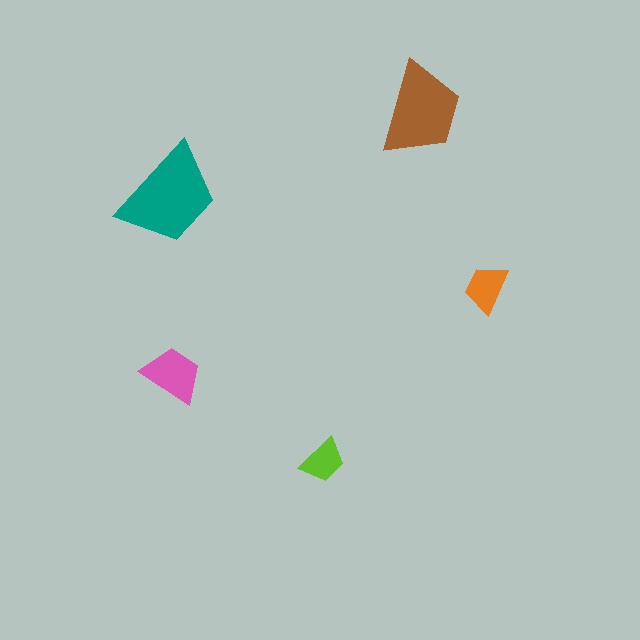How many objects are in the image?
There are 5 objects in the image.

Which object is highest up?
The brown trapezoid is topmost.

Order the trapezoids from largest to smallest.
the teal one, the brown one, the pink one, the orange one, the lime one.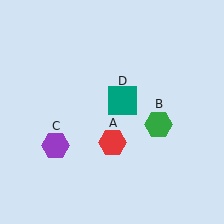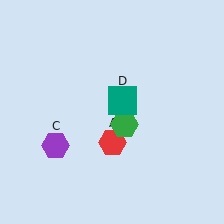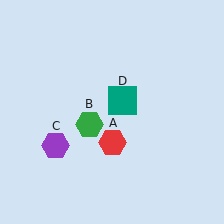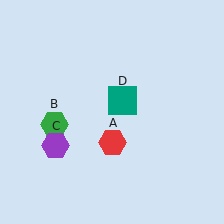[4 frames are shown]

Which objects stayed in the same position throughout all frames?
Red hexagon (object A) and purple hexagon (object C) and teal square (object D) remained stationary.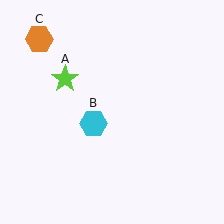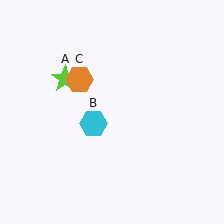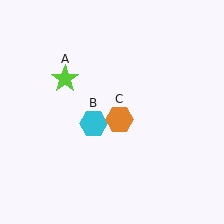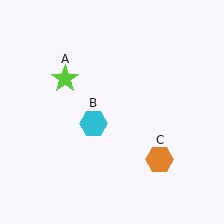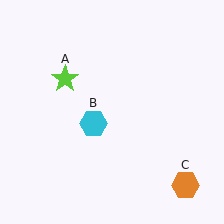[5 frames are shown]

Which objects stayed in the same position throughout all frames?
Lime star (object A) and cyan hexagon (object B) remained stationary.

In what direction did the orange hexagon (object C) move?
The orange hexagon (object C) moved down and to the right.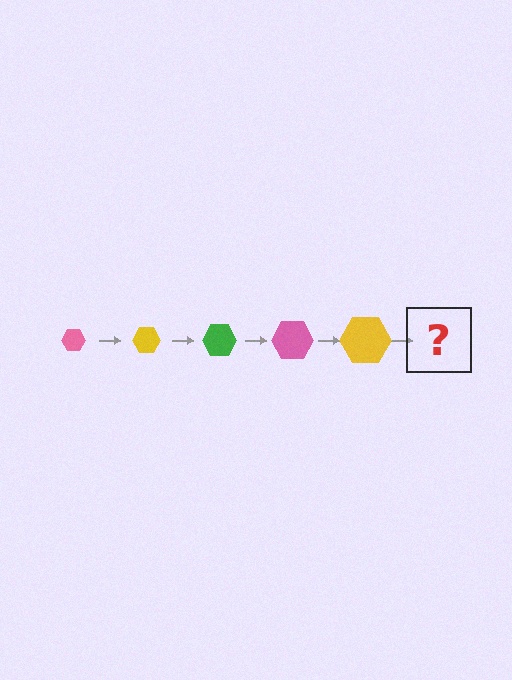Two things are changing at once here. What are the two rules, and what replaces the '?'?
The two rules are that the hexagon grows larger each step and the color cycles through pink, yellow, and green. The '?' should be a green hexagon, larger than the previous one.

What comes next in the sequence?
The next element should be a green hexagon, larger than the previous one.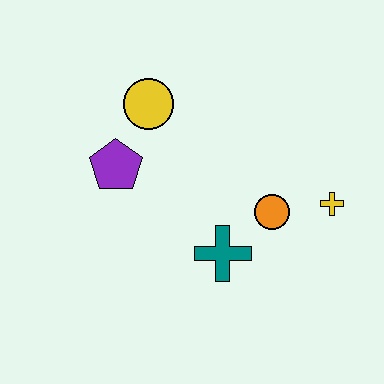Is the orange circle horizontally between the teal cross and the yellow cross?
Yes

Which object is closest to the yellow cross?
The orange circle is closest to the yellow cross.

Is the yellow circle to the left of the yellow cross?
Yes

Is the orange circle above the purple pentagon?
No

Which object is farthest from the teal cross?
The yellow circle is farthest from the teal cross.